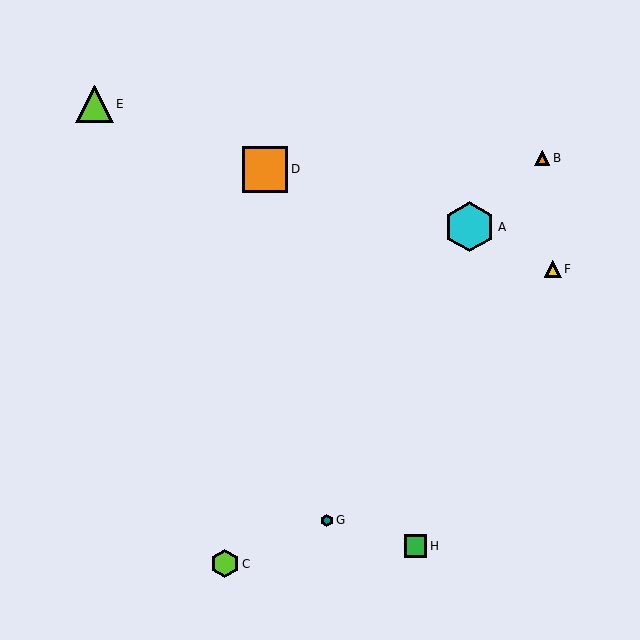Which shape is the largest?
The cyan hexagon (labeled A) is the largest.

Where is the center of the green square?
The center of the green square is at (416, 546).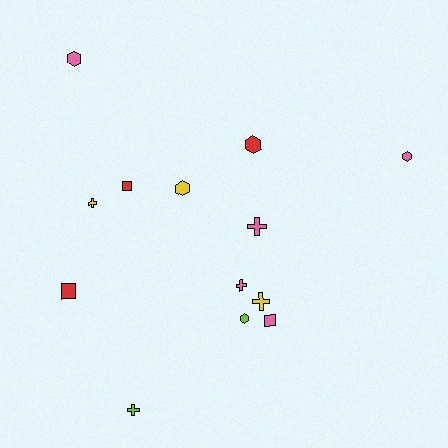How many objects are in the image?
There are 13 objects.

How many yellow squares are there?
There are no yellow squares.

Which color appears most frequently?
Pink, with 5 objects.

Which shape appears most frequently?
Hexagon, with 5 objects.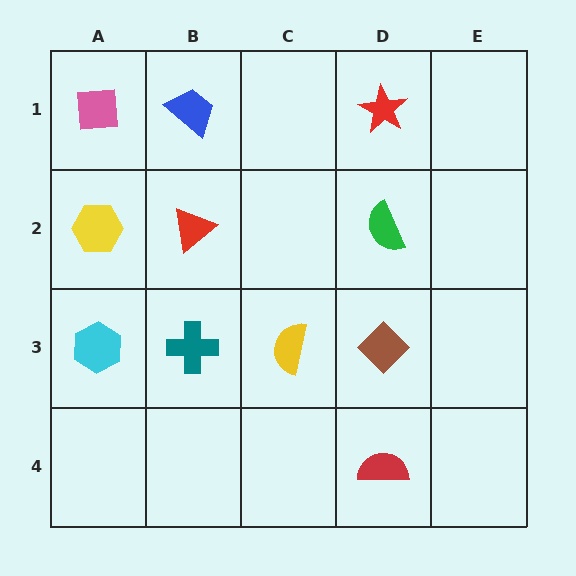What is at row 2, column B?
A red triangle.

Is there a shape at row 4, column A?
No, that cell is empty.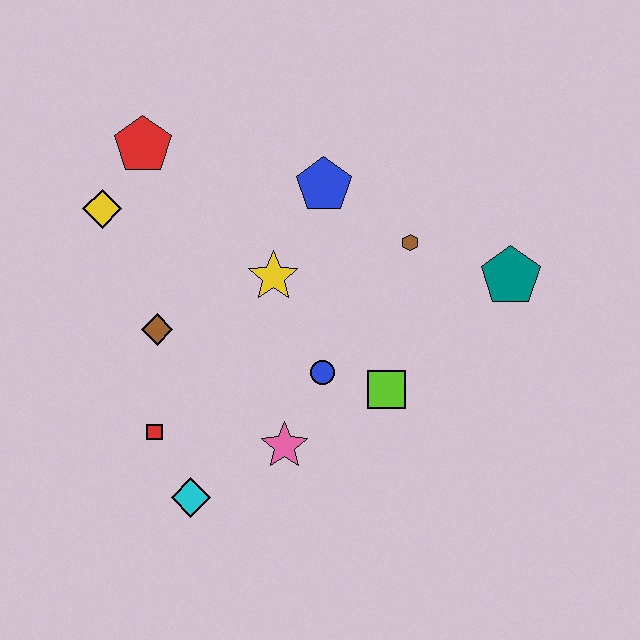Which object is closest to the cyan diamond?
The red square is closest to the cyan diamond.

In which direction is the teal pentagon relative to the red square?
The teal pentagon is to the right of the red square.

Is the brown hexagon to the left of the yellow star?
No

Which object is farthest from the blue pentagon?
The cyan diamond is farthest from the blue pentagon.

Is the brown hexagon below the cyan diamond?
No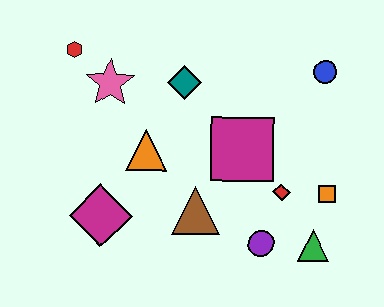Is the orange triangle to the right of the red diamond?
No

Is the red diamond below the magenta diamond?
No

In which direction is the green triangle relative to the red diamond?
The green triangle is below the red diamond.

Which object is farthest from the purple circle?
The red hexagon is farthest from the purple circle.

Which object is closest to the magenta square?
The red diamond is closest to the magenta square.